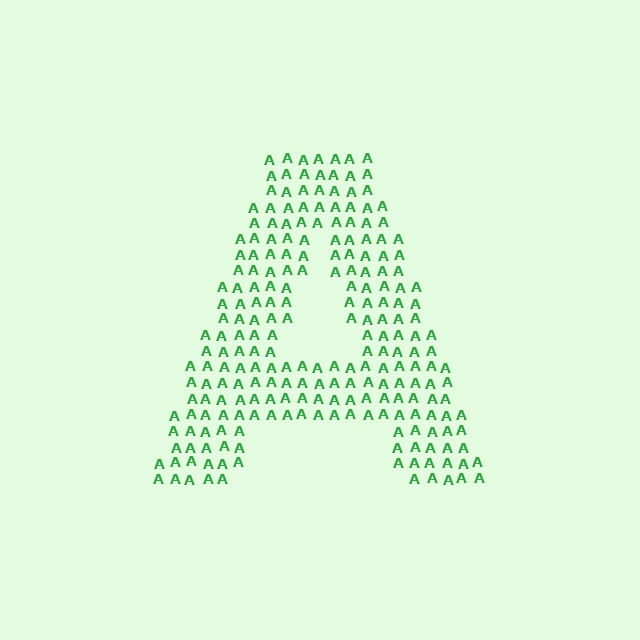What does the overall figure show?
The overall figure shows the letter A.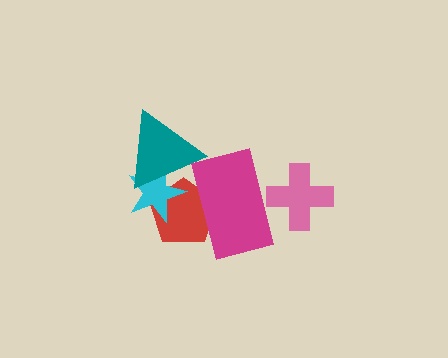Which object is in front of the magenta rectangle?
The pink cross is in front of the magenta rectangle.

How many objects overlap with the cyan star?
2 objects overlap with the cyan star.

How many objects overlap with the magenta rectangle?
2 objects overlap with the magenta rectangle.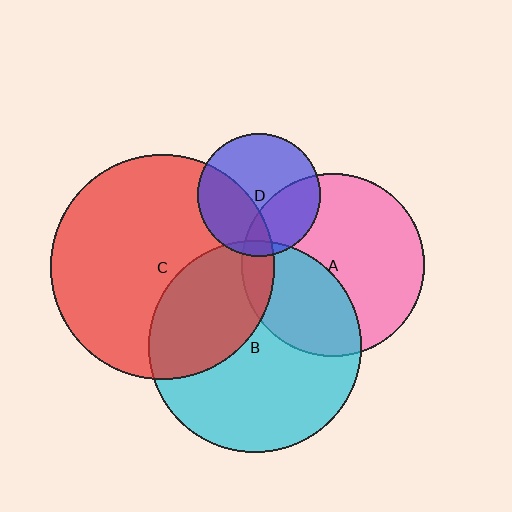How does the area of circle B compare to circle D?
Approximately 3.0 times.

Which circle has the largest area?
Circle C (red).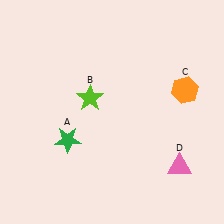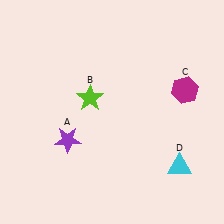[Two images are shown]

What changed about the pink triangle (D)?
In Image 1, D is pink. In Image 2, it changed to cyan.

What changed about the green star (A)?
In Image 1, A is green. In Image 2, it changed to purple.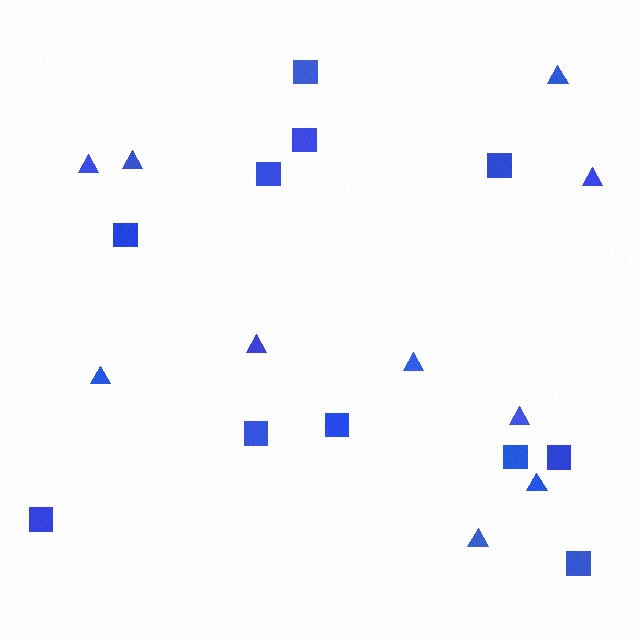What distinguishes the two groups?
There are 2 groups: one group of triangles (10) and one group of squares (11).